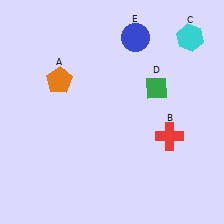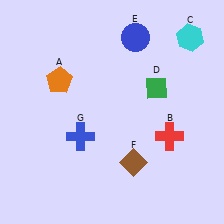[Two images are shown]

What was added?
A brown diamond (F), a blue cross (G) were added in Image 2.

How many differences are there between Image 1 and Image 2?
There are 2 differences between the two images.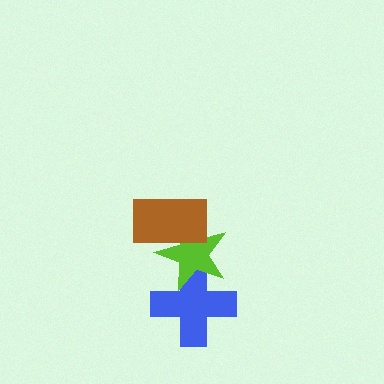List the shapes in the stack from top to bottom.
From top to bottom: the brown rectangle, the lime star, the blue cross.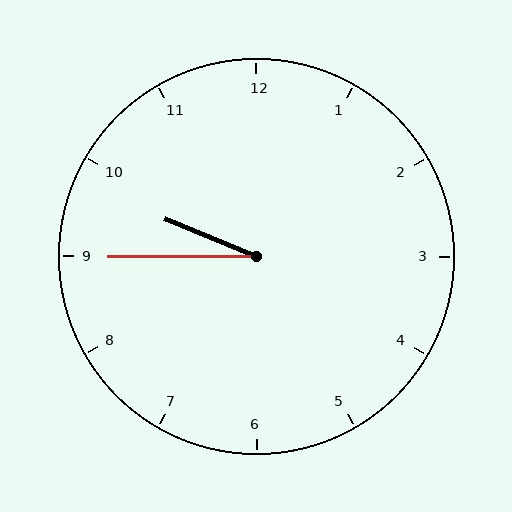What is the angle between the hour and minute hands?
Approximately 22 degrees.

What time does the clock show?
9:45.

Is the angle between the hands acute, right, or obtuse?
It is acute.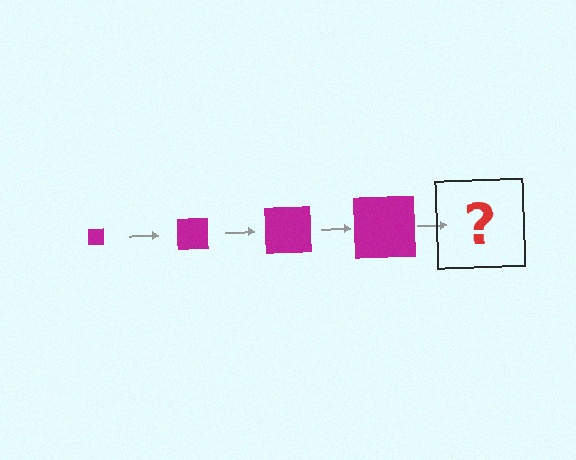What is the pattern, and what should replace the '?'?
The pattern is that the square gets progressively larger each step. The '?' should be a magenta square, larger than the previous one.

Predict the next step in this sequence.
The next step is a magenta square, larger than the previous one.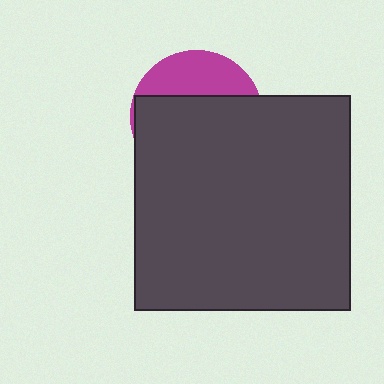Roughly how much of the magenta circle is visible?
A small part of it is visible (roughly 31%).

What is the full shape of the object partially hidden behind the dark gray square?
The partially hidden object is a magenta circle.